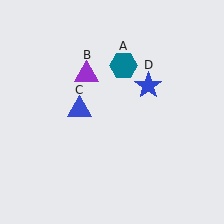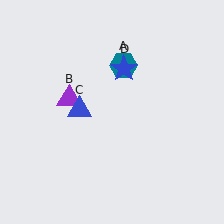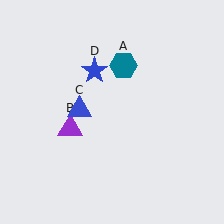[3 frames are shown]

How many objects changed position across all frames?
2 objects changed position: purple triangle (object B), blue star (object D).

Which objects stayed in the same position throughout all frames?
Teal hexagon (object A) and blue triangle (object C) remained stationary.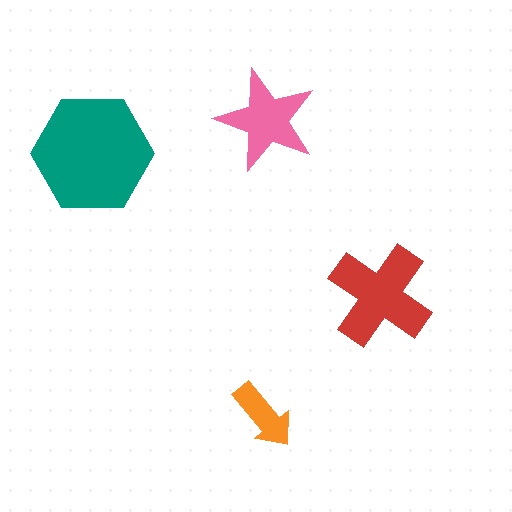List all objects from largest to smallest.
The teal hexagon, the red cross, the pink star, the orange arrow.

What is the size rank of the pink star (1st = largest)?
3rd.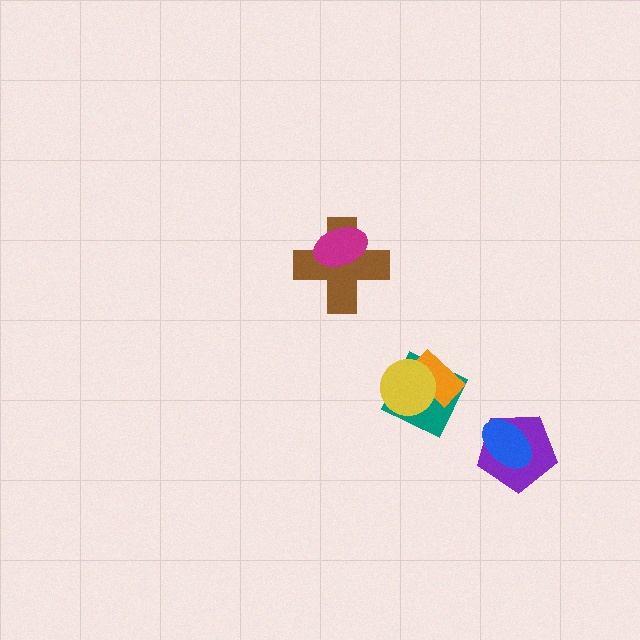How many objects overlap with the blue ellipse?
1 object overlaps with the blue ellipse.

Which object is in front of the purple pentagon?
The blue ellipse is in front of the purple pentagon.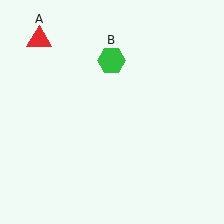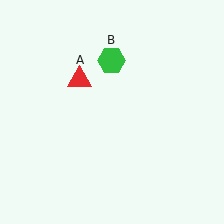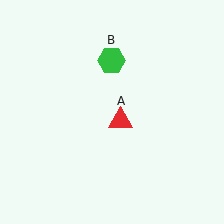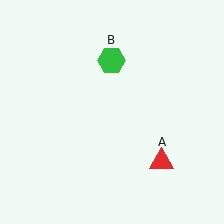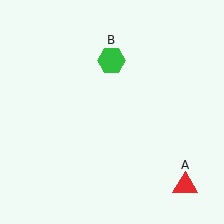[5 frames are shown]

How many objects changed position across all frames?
1 object changed position: red triangle (object A).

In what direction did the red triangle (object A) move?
The red triangle (object A) moved down and to the right.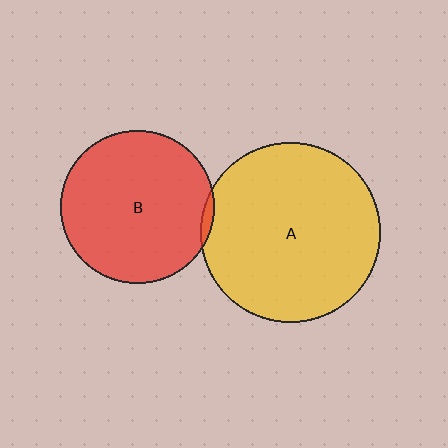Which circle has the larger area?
Circle A (yellow).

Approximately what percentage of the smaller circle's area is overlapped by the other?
Approximately 5%.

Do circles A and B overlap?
Yes.